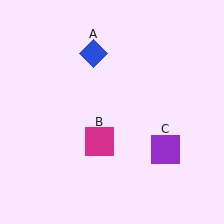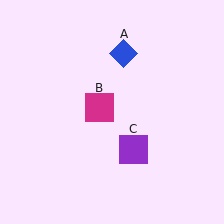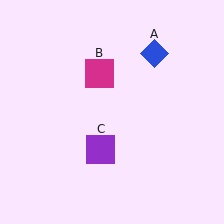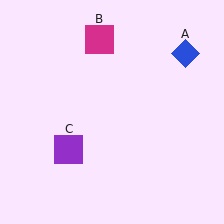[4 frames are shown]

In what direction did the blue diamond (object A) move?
The blue diamond (object A) moved right.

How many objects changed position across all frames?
3 objects changed position: blue diamond (object A), magenta square (object B), purple square (object C).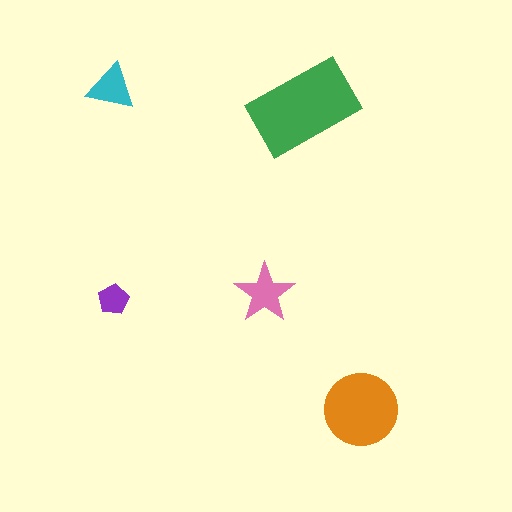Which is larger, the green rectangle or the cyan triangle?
The green rectangle.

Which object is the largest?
The green rectangle.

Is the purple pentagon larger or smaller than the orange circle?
Smaller.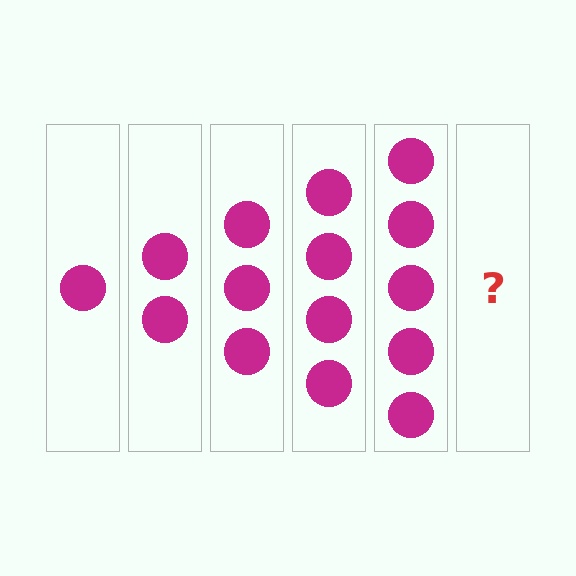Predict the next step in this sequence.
The next step is 6 circles.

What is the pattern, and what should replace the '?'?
The pattern is that each step adds one more circle. The '?' should be 6 circles.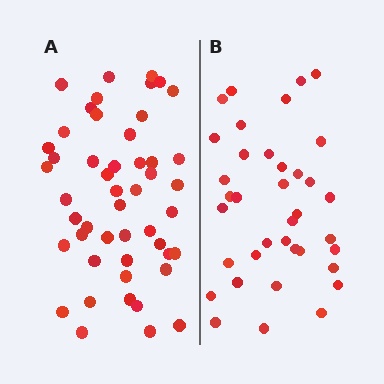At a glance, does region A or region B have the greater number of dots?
Region A (the left region) has more dots.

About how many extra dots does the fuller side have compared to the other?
Region A has roughly 12 or so more dots than region B.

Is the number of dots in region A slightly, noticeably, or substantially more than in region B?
Region A has noticeably more, but not dramatically so. The ratio is roughly 1.3 to 1.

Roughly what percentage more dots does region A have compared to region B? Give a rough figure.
About 30% more.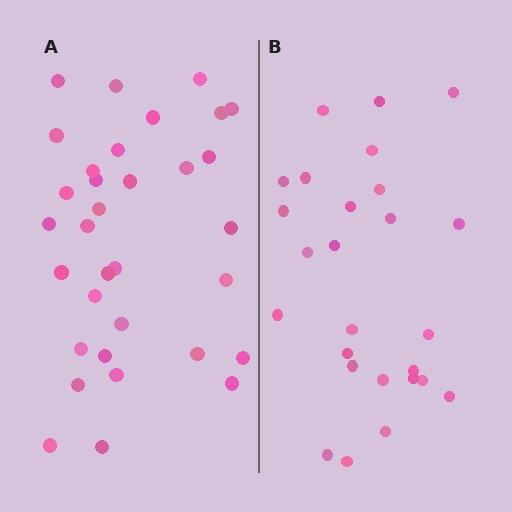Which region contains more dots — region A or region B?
Region A (the left region) has more dots.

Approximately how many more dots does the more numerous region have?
Region A has roughly 8 or so more dots than region B.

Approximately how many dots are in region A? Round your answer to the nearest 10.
About 30 dots. (The exact count is 33, which rounds to 30.)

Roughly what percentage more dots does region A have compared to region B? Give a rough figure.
About 25% more.